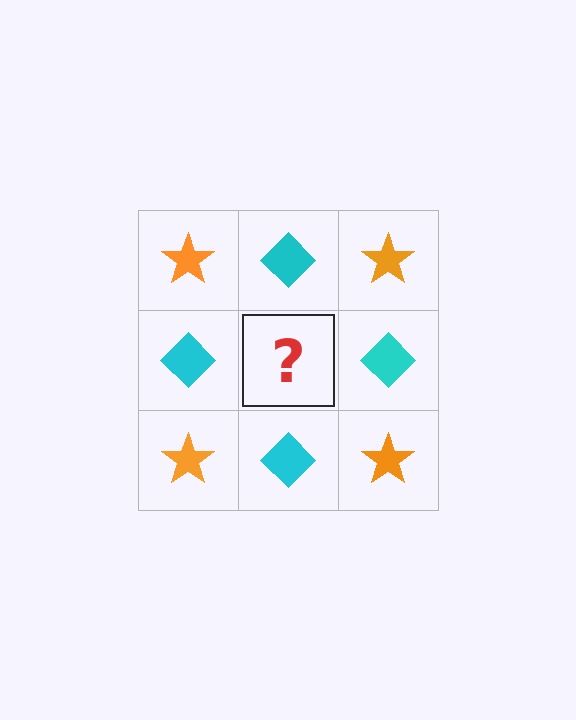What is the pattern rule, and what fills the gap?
The rule is that it alternates orange star and cyan diamond in a checkerboard pattern. The gap should be filled with an orange star.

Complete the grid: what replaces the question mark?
The question mark should be replaced with an orange star.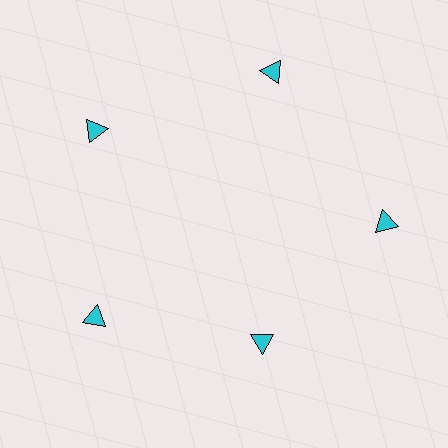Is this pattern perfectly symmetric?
No. The 5 cyan triangles are arranged in a ring, but one element near the 5 o'clock position is pulled inward toward the center, breaking the 5-fold rotational symmetry.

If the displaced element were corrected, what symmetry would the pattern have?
It would have 5-fold rotational symmetry — the pattern would map onto itself every 72 degrees.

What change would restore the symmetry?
The symmetry would be restored by moving it outward, back onto the ring so that all 5 triangles sit at equal angles and equal distance from the center.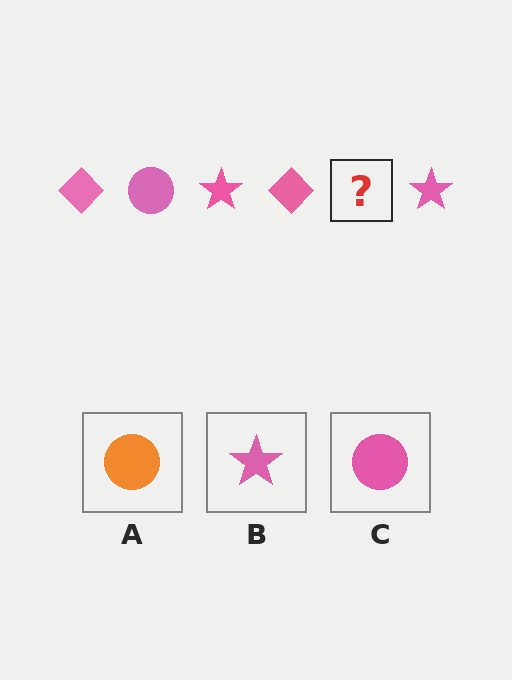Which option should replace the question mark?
Option C.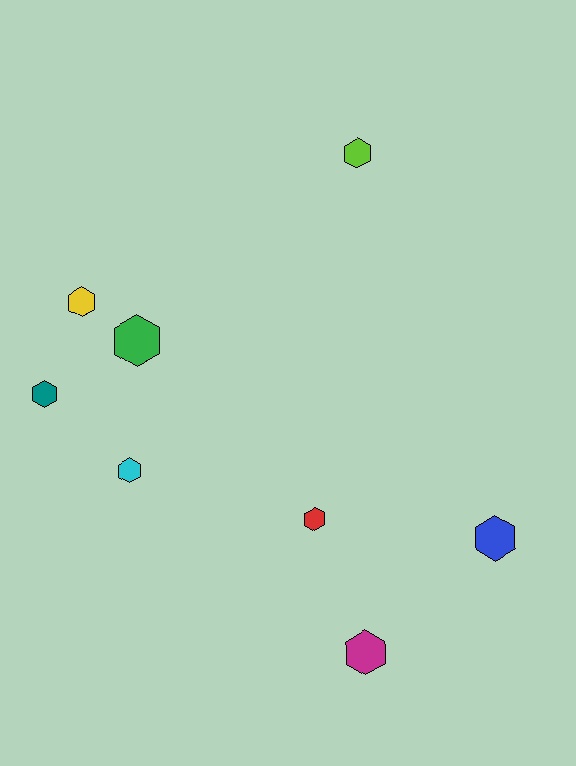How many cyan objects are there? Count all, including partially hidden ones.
There is 1 cyan object.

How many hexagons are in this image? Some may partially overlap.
There are 8 hexagons.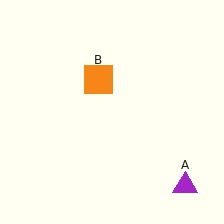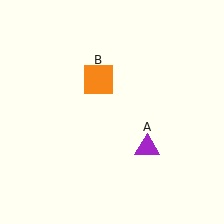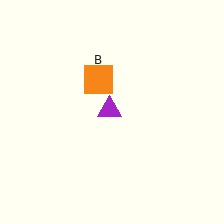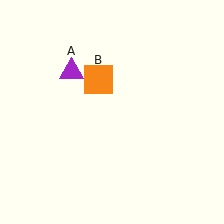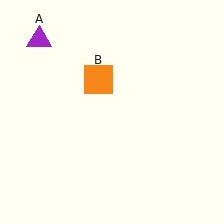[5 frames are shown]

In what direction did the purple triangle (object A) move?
The purple triangle (object A) moved up and to the left.